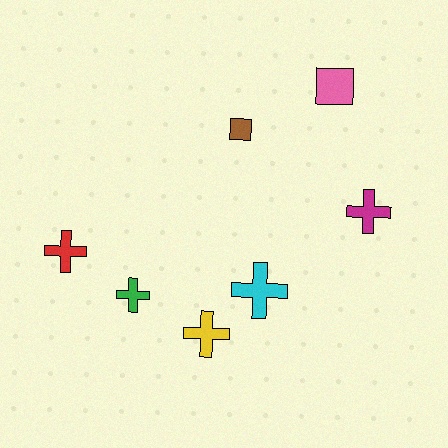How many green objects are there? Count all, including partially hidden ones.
There is 1 green object.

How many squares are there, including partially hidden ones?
There are 2 squares.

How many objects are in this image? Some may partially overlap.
There are 7 objects.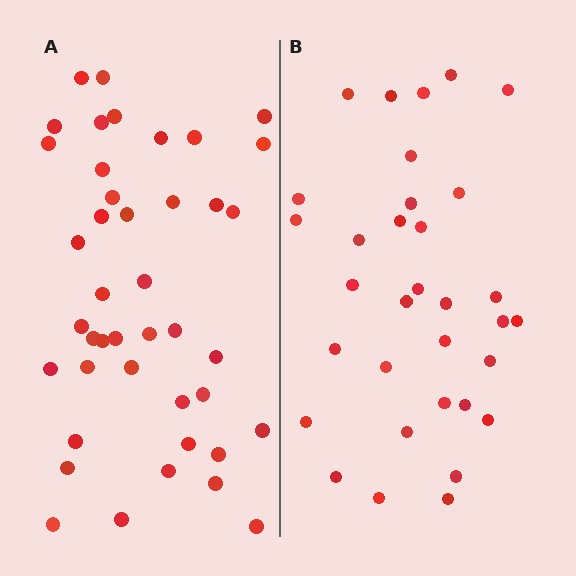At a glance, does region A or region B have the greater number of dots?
Region A (the left region) has more dots.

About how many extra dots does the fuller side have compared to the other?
Region A has roughly 8 or so more dots than region B.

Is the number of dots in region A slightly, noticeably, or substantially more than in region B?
Region A has noticeably more, but not dramatically so. The ratio is roughly 1.3 to 1.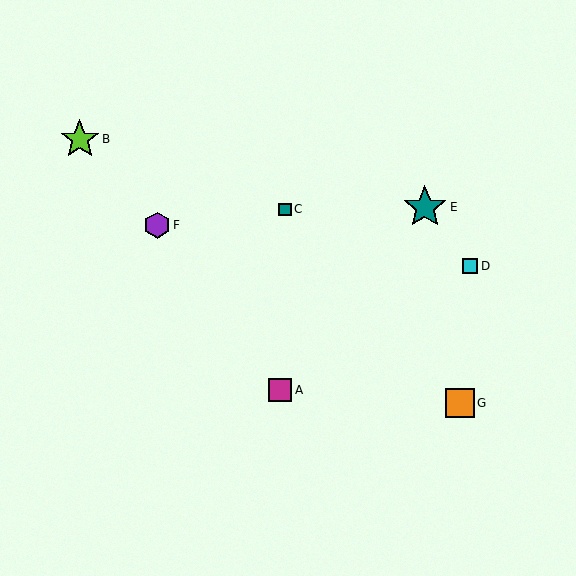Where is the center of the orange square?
The center of the orange square is at (460, 403).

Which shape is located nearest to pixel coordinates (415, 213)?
The teal star (labeled E) at (425, 207) is nearest to that location.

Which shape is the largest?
The teal star (labeled E) is the largest.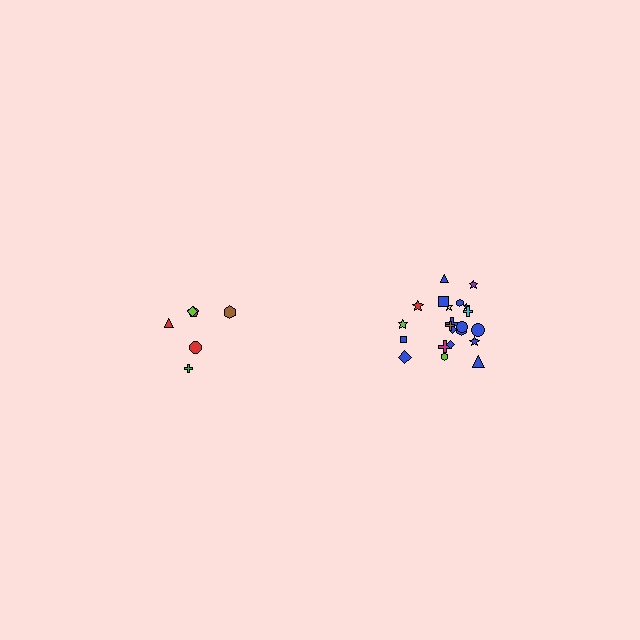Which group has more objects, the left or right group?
The right group.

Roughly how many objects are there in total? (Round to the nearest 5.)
Roughly 30 objects in total.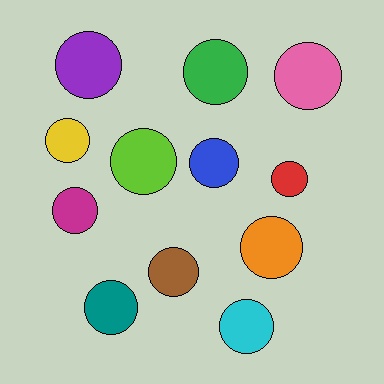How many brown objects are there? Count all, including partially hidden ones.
There is 1 brown object.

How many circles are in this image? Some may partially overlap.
There are 12 circles.